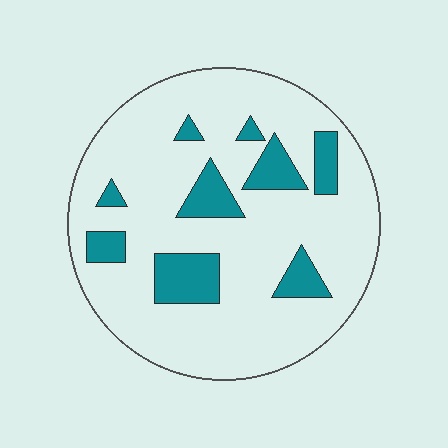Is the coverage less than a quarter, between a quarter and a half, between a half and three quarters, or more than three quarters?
Less than a quarter.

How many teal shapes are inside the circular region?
9.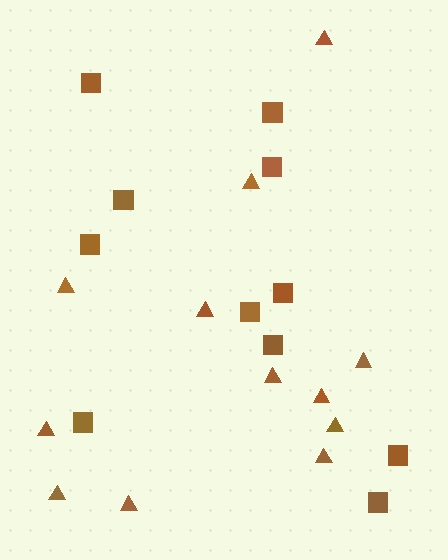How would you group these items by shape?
There are 2 groups: one group of squares (11) and one group of triangles (12).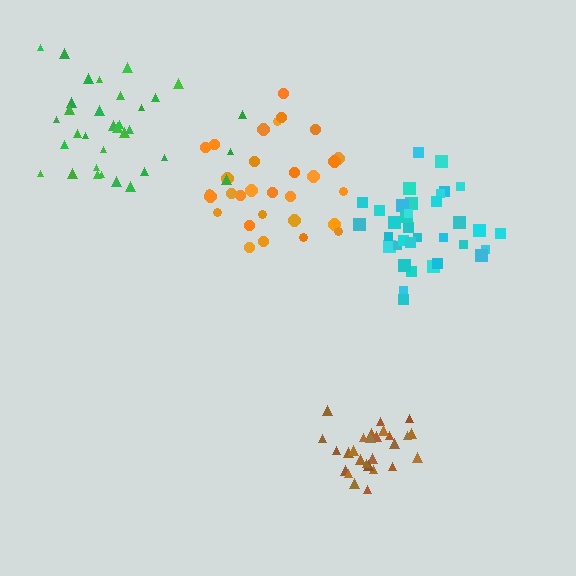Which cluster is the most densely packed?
Brown.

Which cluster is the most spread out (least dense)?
Orange.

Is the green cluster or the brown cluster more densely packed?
Brown.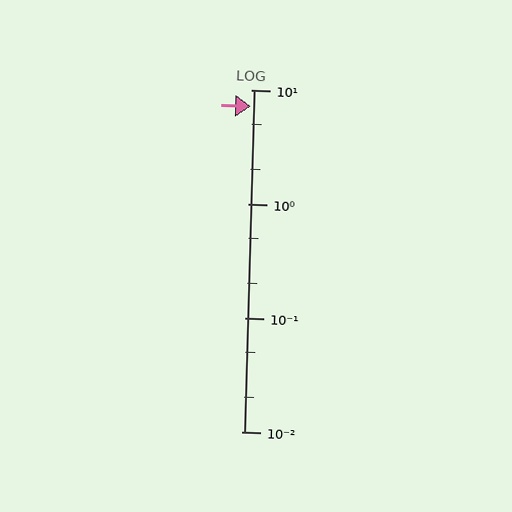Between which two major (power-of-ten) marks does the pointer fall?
The pointer is between 1 and 10.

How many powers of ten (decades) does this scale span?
The scale spans 3 decades, from 0.01 to 10.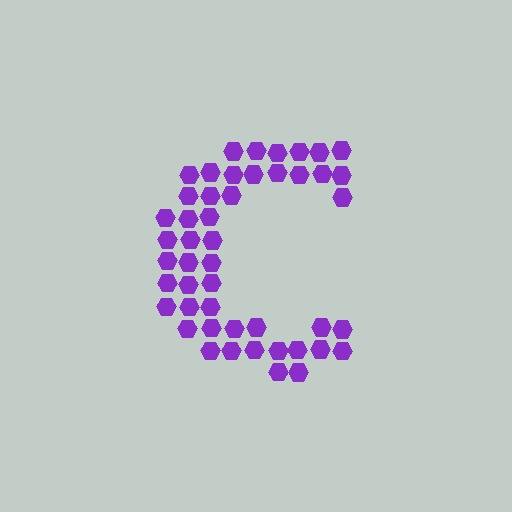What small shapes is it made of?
It is made of small hexagons.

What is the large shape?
The large shape is the letter C.